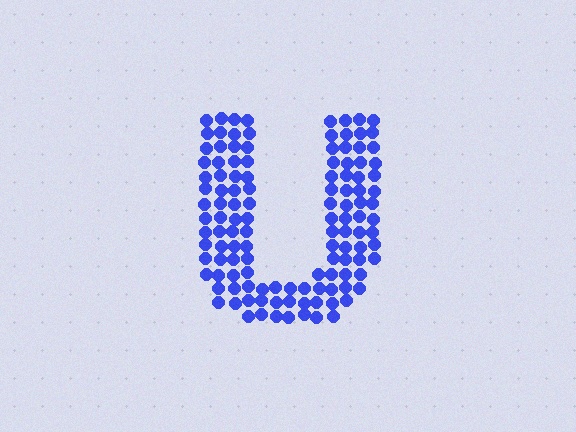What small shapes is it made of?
It is made of small circles.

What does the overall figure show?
The overall figure shows the letter U.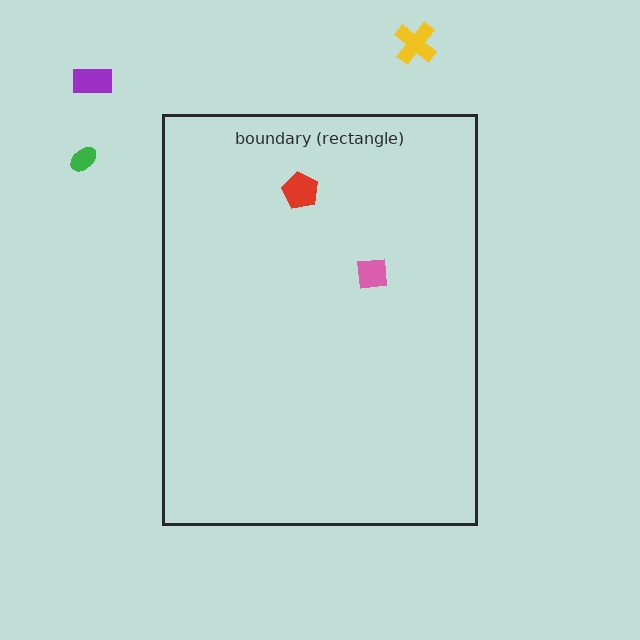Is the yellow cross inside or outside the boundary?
Outside.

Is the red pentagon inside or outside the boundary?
Inside.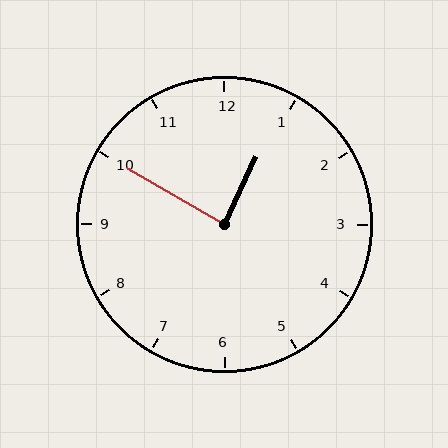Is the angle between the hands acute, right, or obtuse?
It is right.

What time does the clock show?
12:50.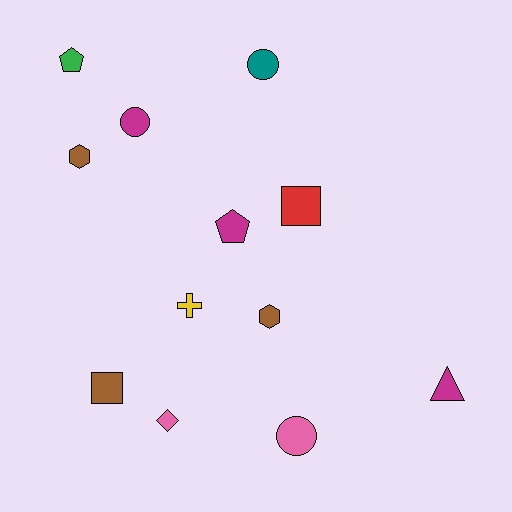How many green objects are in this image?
There is 1 green object.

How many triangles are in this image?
There is 1 triangle.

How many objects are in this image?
There are 12 objects.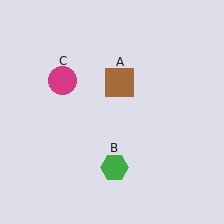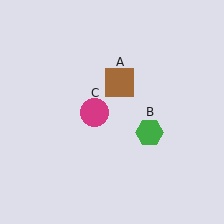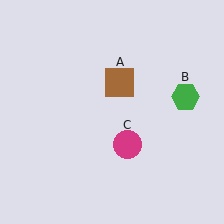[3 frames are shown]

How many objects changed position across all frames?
2 objects changed position: green hexagon (object B), magenta circle (object C).